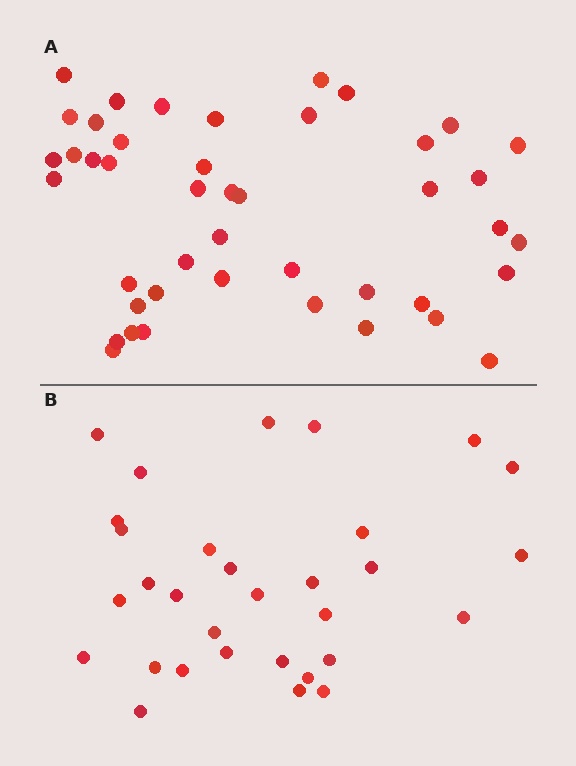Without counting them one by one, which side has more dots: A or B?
Region A (the top region) has more dots.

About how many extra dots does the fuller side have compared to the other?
Region A has approximately 15 more dots than region B.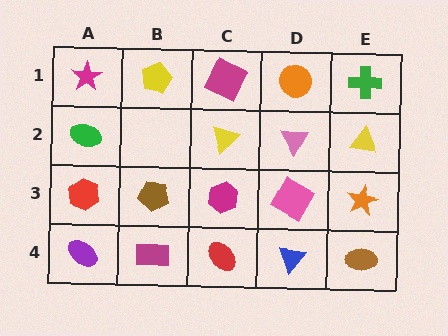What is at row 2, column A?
A green ellipse.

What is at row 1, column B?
A yellow pentagon.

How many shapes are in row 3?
5 shapes.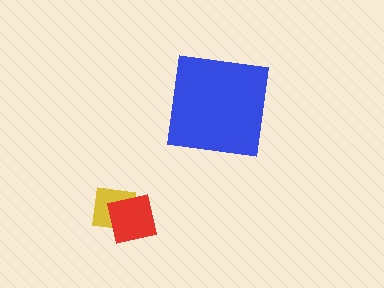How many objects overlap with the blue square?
0 objects overlap with the blue square.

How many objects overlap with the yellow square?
1 object overlaps with the yellow square.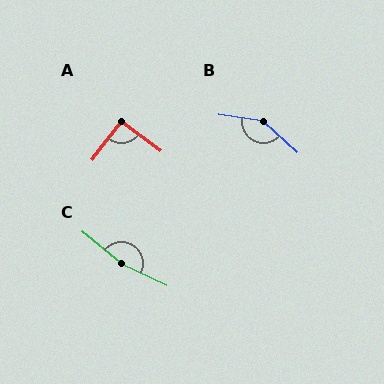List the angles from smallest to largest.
A (90°), B (146°), C (166°).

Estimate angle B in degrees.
Approximately 146 degrees.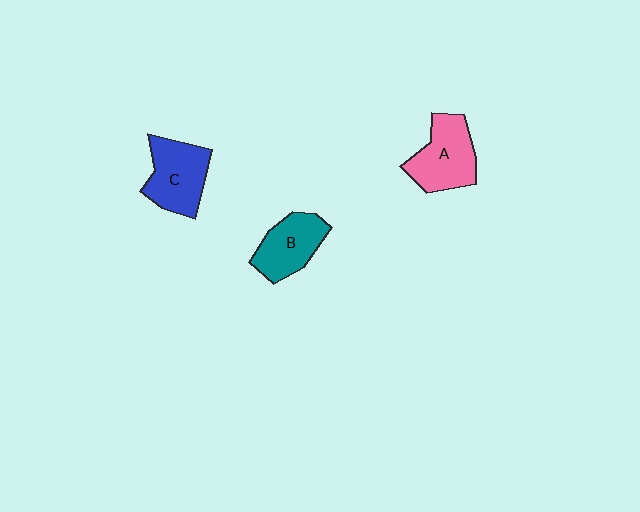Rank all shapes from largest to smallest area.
From largest to smallest: A (pink), C (blue), B (teal).